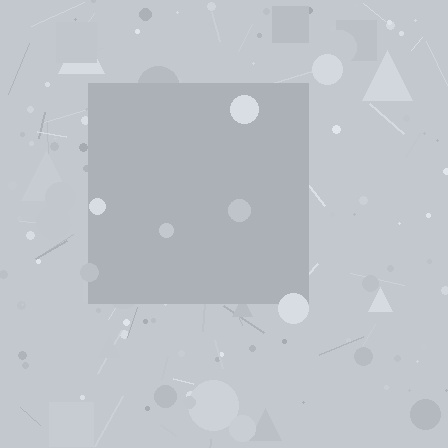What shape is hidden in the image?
A square is hidden in the image.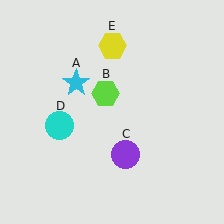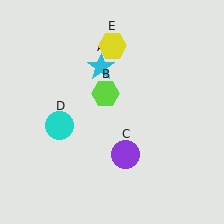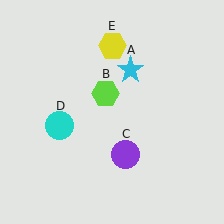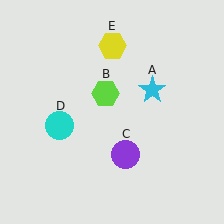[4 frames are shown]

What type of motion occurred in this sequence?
The cyan star (object A) rotated clockwise around the center of the scene.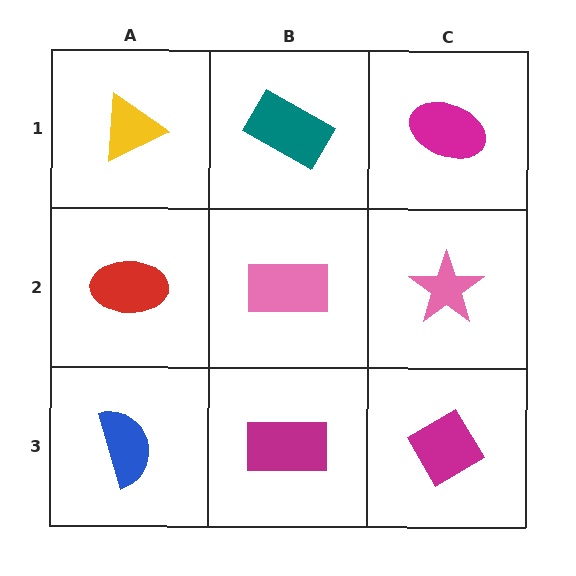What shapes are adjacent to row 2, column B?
A teal rectangle (row 1, column B), a magenta rectangle (row 3, column B), a red ellipse (row 2, column A), a pink star (row 2, column C).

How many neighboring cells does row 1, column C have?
2.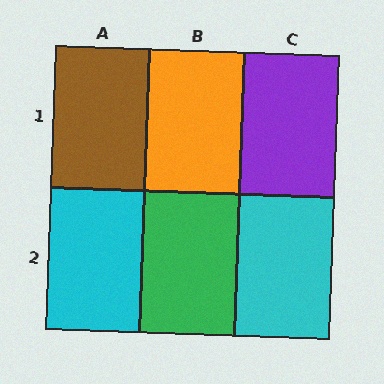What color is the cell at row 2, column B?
Green.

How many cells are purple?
1 cell is purple.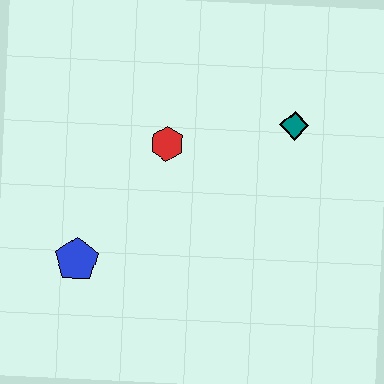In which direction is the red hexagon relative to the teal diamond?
The red hexagon is to the left of the teal diamond.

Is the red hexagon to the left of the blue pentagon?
No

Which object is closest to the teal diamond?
The red hexagon is closest to the teal diamond.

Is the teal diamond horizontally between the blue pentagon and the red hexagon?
No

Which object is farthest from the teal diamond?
The blue pentagon is farthest from the teal diamond.